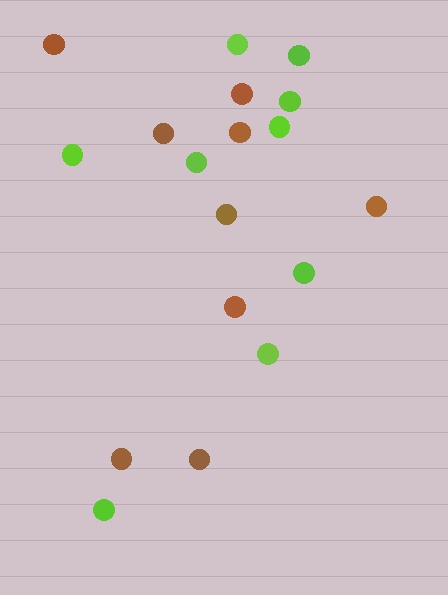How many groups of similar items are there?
There are 2 groups: one group of brown circles (9) and one group of lime circles (9).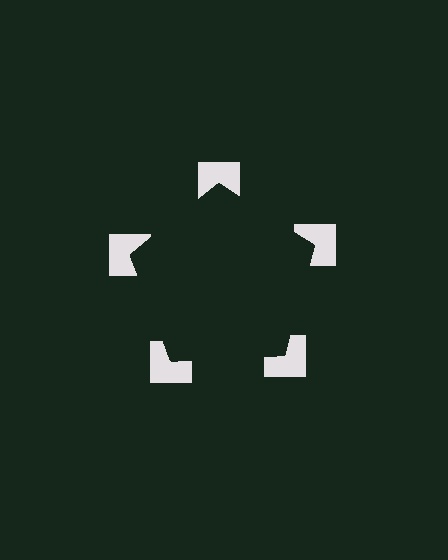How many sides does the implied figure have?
5 sides.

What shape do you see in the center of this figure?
An illusory pentagon — its edges are inferred from the aligned wedge cuts in the notched squares, not physically drawn.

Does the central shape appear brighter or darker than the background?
It typically appears slightly darker than the background, even though no actual brightness change is drawn.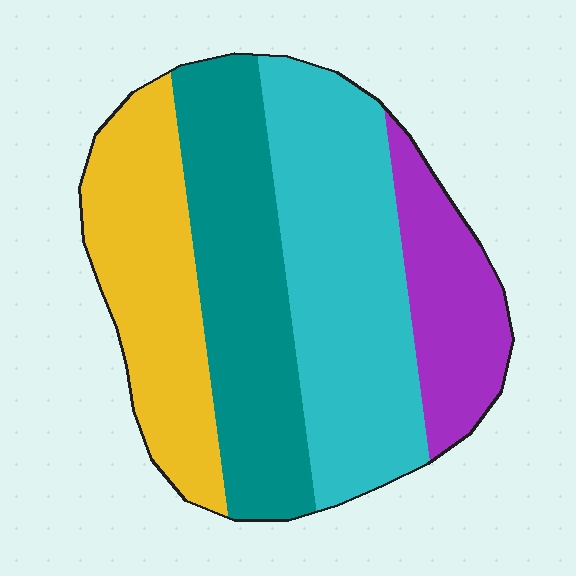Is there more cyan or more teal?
Cyan.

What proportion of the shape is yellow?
Yellow takes up about one quarter (1/4) of the shape.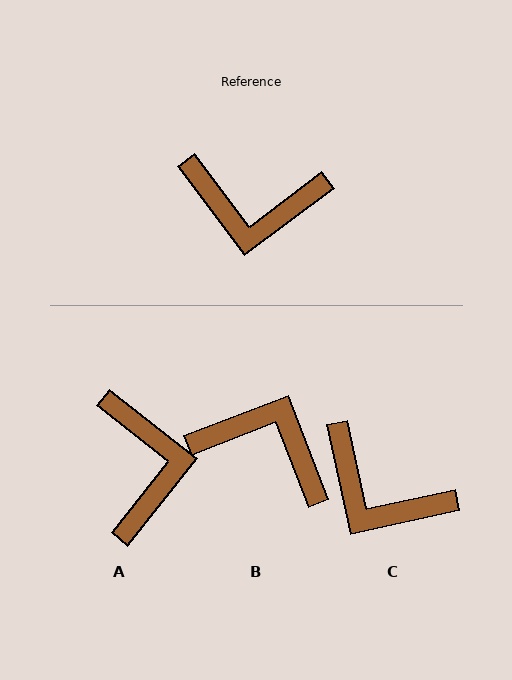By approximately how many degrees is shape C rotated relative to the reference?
Approximately 24 degrees clockwise.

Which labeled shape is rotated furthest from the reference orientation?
B, about 164 degrees away.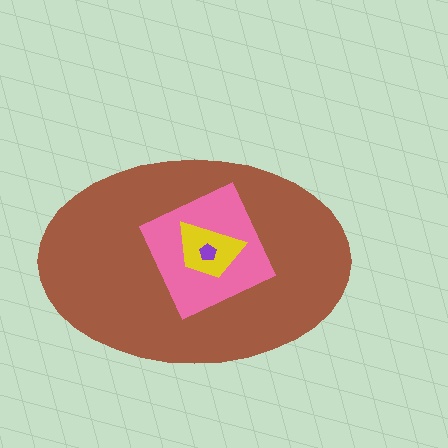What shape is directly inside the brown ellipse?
The pink diamond.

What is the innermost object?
The purple pentagon.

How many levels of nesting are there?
4.